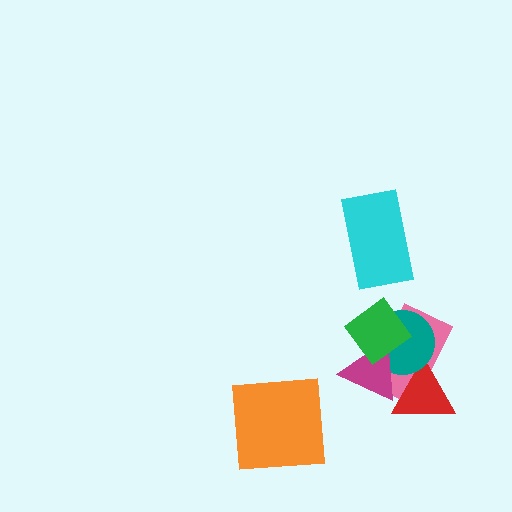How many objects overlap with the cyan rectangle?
0 objects overlap with the cyan rectangle.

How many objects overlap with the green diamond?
3 objects overlap with the green diamond.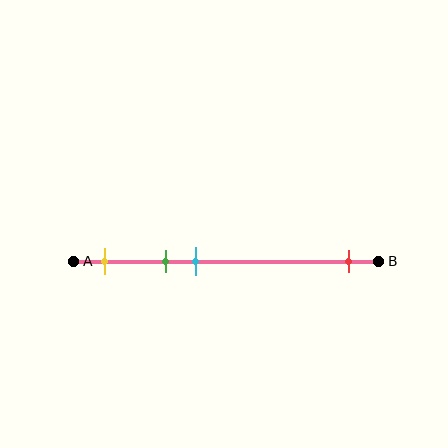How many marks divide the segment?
There are 4 marks dividing the segment.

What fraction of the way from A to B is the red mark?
The red mark is approximately 90% (0.9) of the way from A to B.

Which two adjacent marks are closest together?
The green and cyan marks are the closest adjacent pair.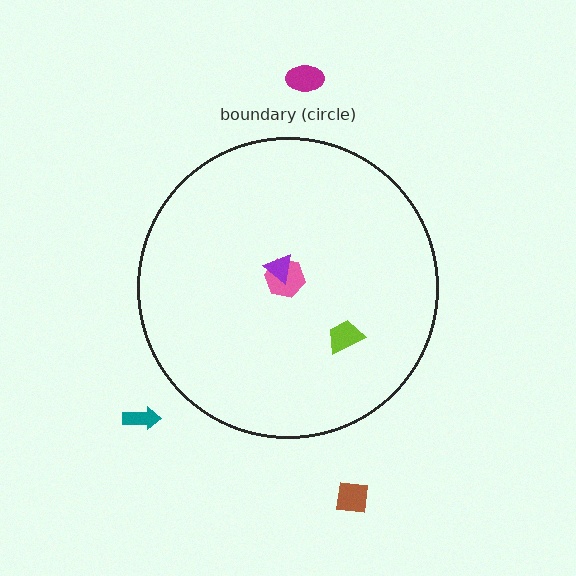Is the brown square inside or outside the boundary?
Outside.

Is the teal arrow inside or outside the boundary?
Outside.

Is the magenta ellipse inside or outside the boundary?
Outside.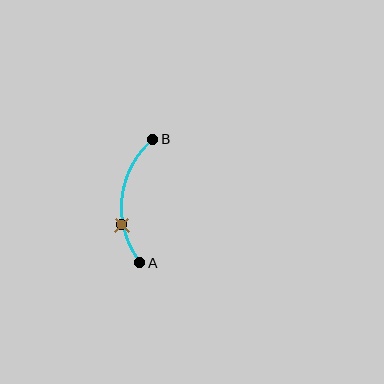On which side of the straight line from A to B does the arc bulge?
The arc bulges to the left of the straight line connecting A and B.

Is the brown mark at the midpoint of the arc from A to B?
No. The brown mark lies on the arc but is closer to endpoint A. The arc midpoint would be at the point on the curve equidistant along the arc from both A and B.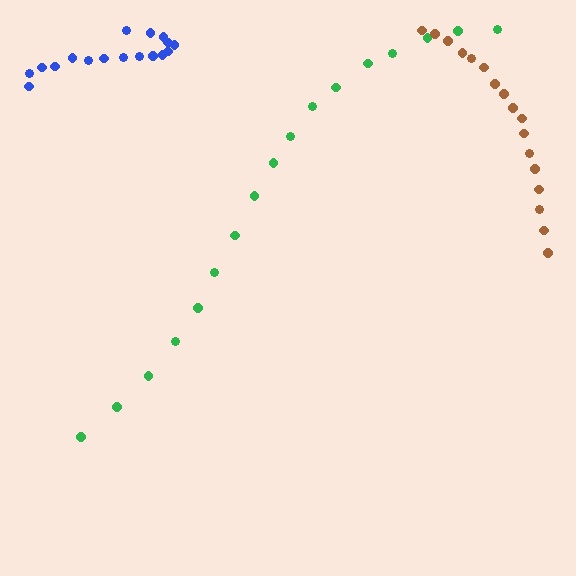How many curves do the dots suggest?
There are 3 distinct paths.